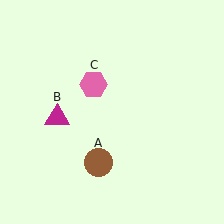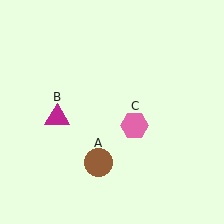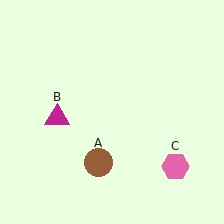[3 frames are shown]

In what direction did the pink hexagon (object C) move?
The pink hexagon (object C) moved down and to the right.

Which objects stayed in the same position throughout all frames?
Brown circle (object A) and magenta triangle (object B) remained stationary.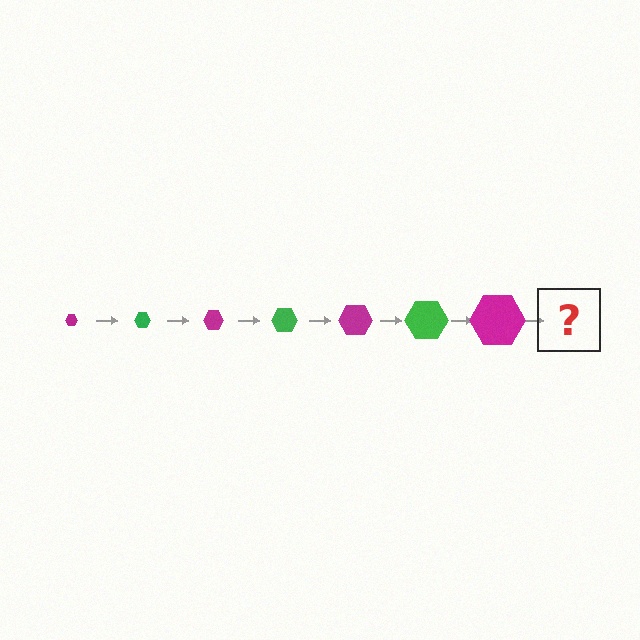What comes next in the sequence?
The next element should be a green hexagon, larger than the previous one.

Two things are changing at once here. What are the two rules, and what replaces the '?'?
The two rules are that the hexagon grows larger each step and the color cycles through magenta and green. The '?' should be a green hexagon, larger than the previous one.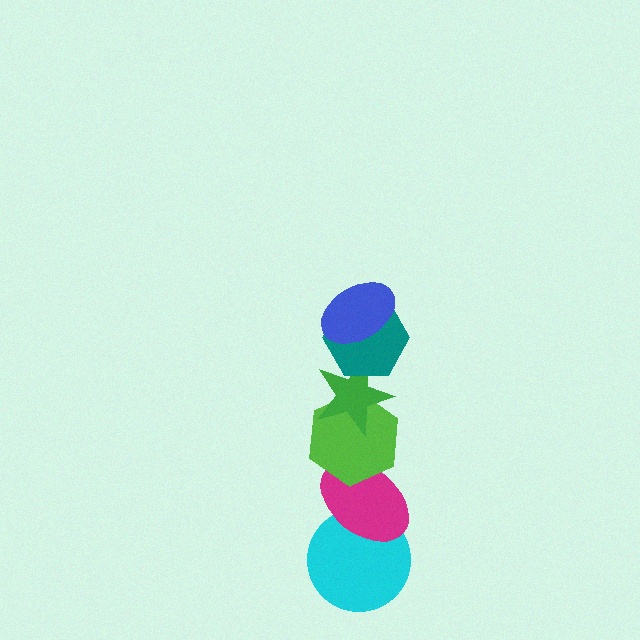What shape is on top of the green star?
The teal hexagon is on top of the green star.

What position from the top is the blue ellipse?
The blue ellipse is 1st from the top.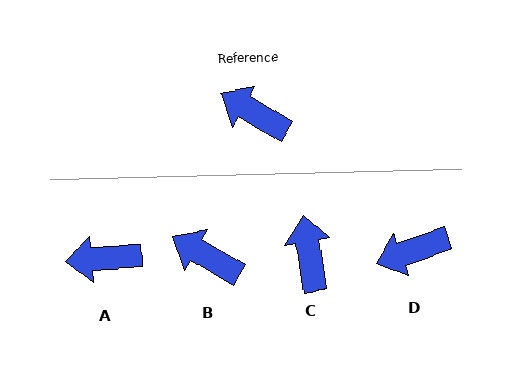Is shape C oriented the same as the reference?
No, it is off by about 51 degrees.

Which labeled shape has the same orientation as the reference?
B.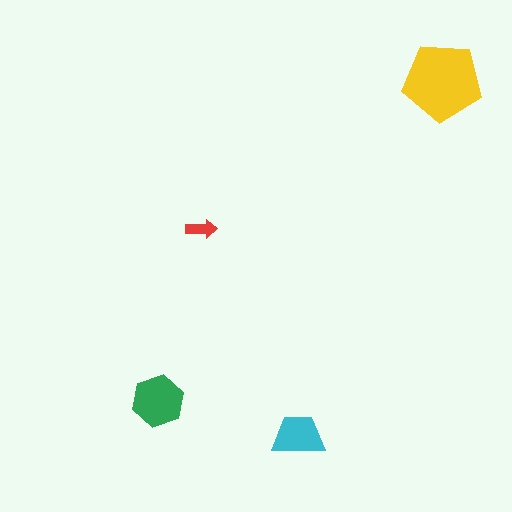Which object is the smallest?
The red arrow.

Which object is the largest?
The yellow pentagon.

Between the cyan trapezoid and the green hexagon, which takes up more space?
The green hexagon.